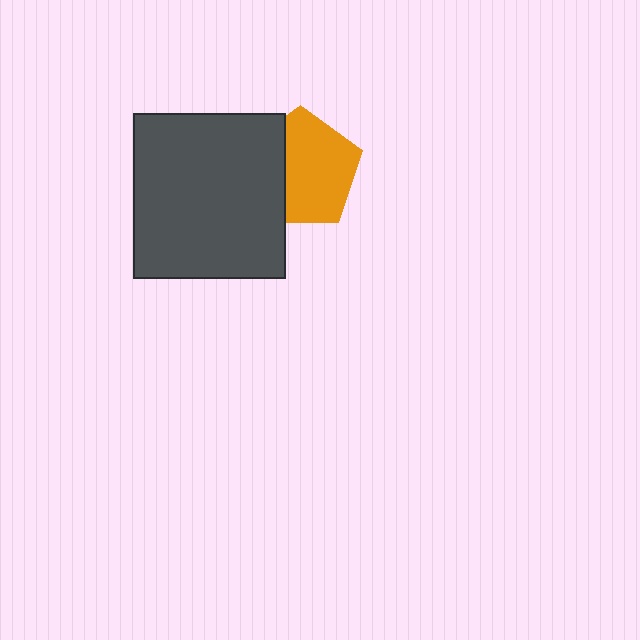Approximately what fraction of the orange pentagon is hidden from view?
Roughly 33% of the orange pentagon is hidden behind the dark gray rectangle.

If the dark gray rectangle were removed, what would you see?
You would see the complete orange pentagon.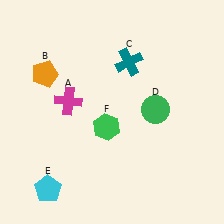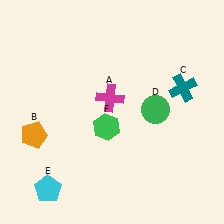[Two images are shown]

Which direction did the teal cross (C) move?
The teal cross (C) moved right.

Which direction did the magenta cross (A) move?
The magenta cross (A) moved right.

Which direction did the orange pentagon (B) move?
The orange pentagon (B) moved down.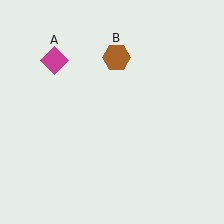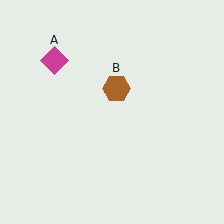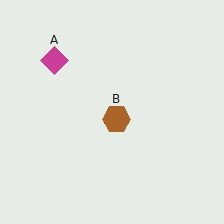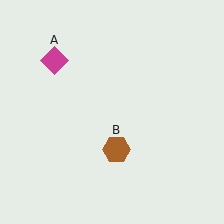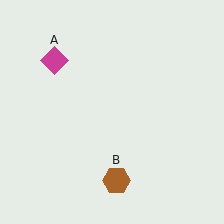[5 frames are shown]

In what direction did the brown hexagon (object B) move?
The brown hexagon (object B) moved down.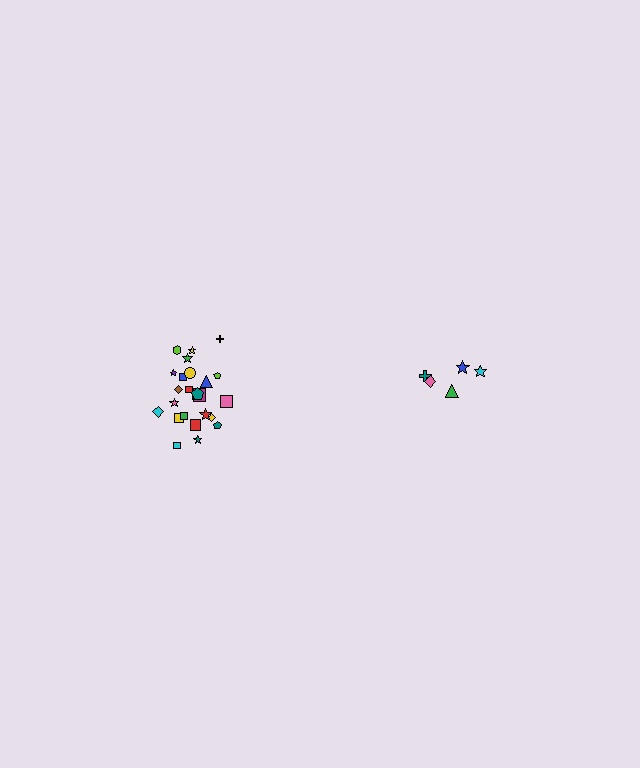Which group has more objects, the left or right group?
The left group.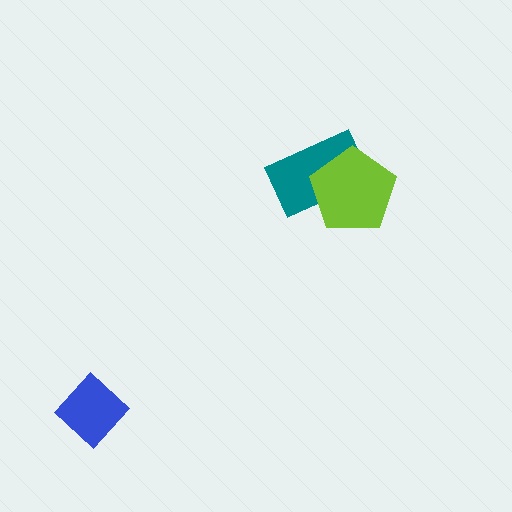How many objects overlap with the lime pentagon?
1 object overlaps with the lime pentagon.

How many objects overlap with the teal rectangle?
1 object overlaps with the teal rectangle.